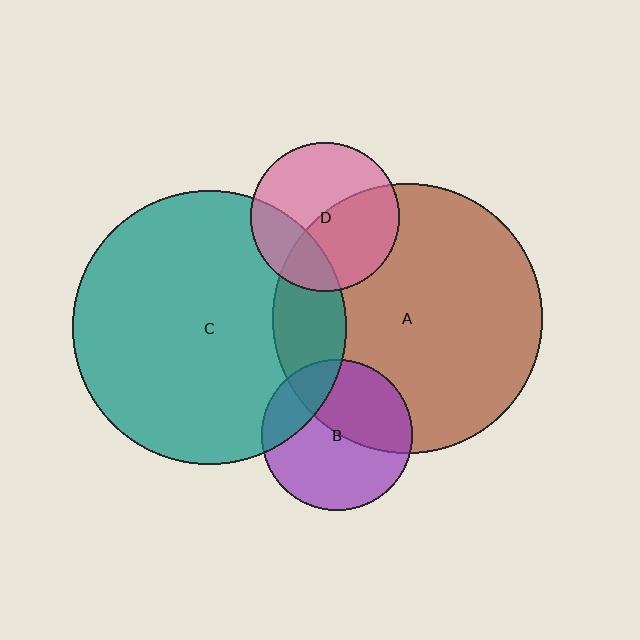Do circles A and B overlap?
Yes.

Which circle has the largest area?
Circle C (teal).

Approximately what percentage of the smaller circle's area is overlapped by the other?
Approximately 45%.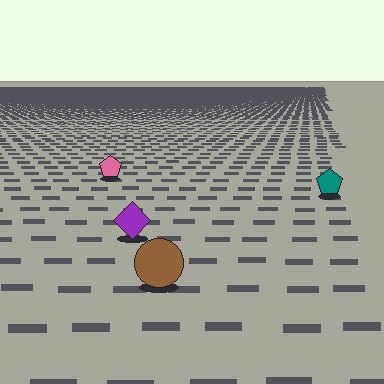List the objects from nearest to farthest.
From nearest to farthest: the brown circle, the purple diamond, the teal pentagon, the pink pentagon.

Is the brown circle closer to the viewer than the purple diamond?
Yes. The brown circle is closer — you can tell from the texture gradient: the ground texture is coarser near it.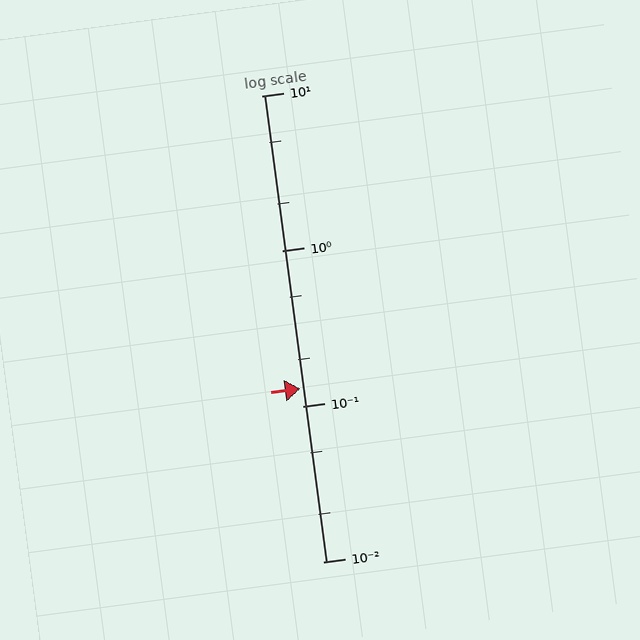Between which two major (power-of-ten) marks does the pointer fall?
The pointer is between 0.1 and 1.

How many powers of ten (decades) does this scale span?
The scale spans 3 decades, from 0.01 to 10.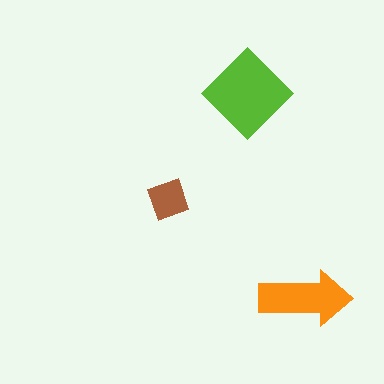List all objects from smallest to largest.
The brown square, the orange arrow, the lime diamond.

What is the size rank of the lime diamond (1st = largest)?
1st.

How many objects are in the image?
There are 3 objects in the image.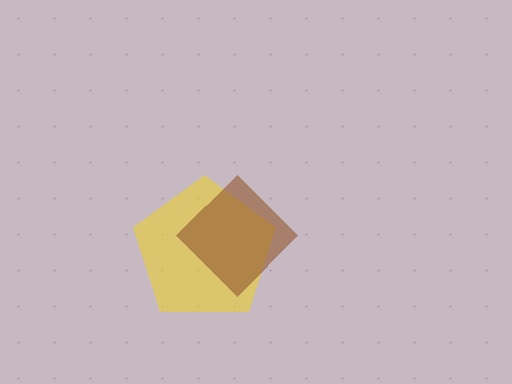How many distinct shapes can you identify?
There are 2 distinct shapes: a yellow pentagon, a brown diamond.